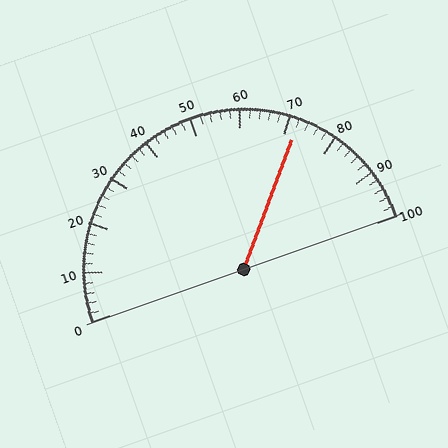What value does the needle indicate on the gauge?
The needle indicates approximately 72.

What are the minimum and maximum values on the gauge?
The gauge ranges from 0 to 100.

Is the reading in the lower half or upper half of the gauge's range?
The reading is in the upper half of the range (0 to 100).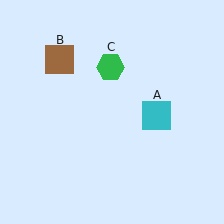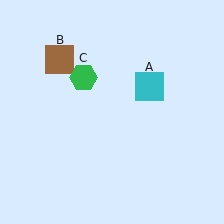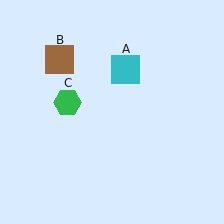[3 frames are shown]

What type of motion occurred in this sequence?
The cyan square (object A), green hexagon (object C) rotated counterclockwise around the center of the scene.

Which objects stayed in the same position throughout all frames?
Brown square (object B) remained stationary.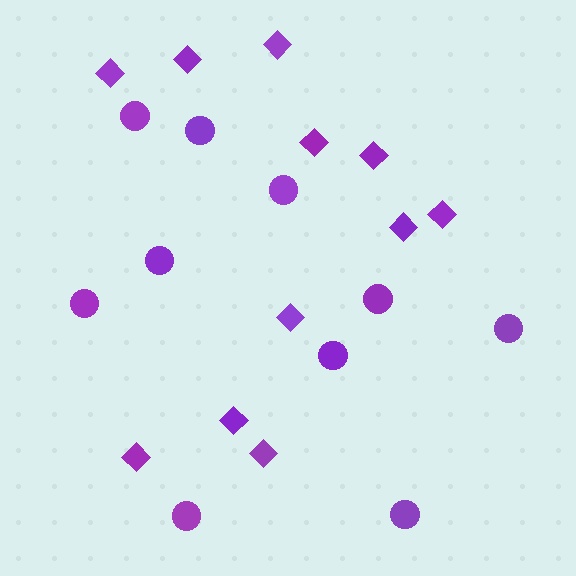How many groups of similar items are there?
There are 2 groups: one group of diamonds (11) and one group of circles (10).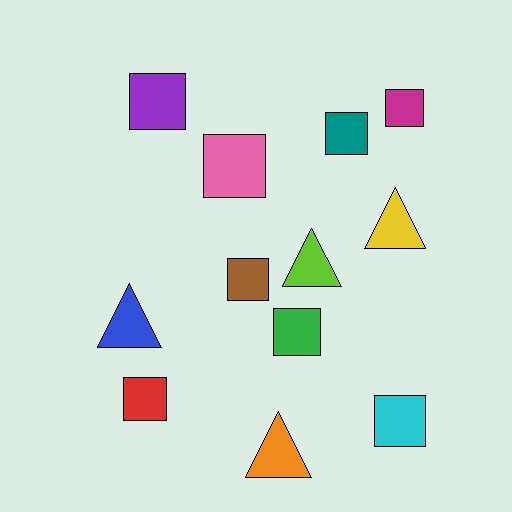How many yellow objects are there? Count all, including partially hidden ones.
There is 1 yellow object.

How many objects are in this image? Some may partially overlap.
There are 12 objects.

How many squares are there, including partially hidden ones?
There are 8 squares.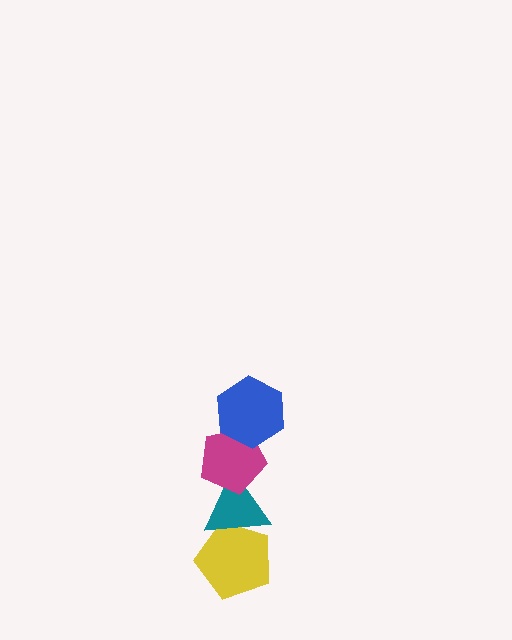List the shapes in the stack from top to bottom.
From top to bottom: the blue hexagon, the magenta pentagon, the teal triangle, the yellow pentagon.